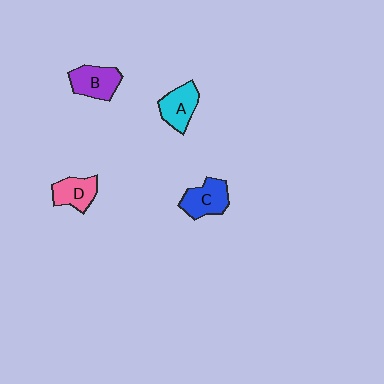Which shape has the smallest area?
Shape D (pink).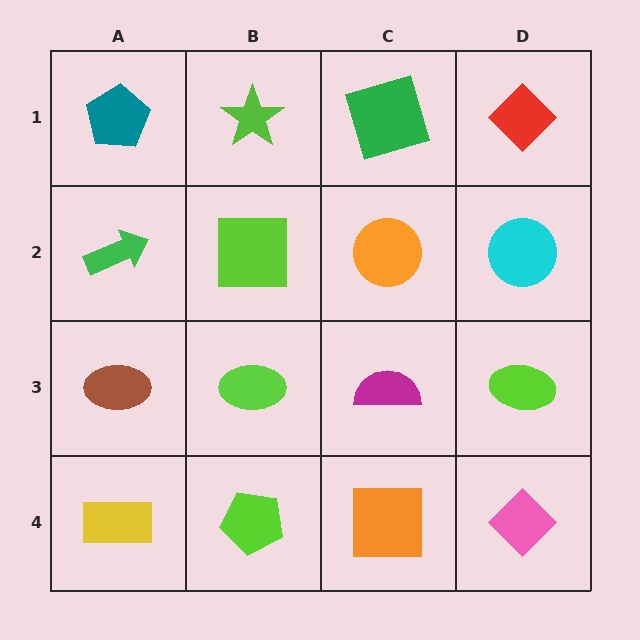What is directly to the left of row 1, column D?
A green square.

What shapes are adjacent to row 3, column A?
A green arrow (row 2, column A), a yellow rectangle (row 4, column A), a lime ellipse (row 3, column B).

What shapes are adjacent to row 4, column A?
A brown ellipse (row 3, column A), a lime pentagon (row 4, column B).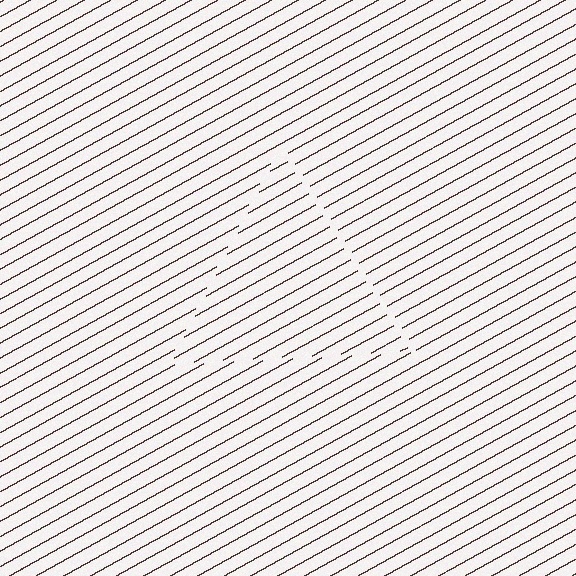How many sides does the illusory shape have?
3 sides — the line-ends trace a triangle.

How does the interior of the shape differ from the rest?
The interior of the shape contains the same grating, shifted by half a period — the contour is defined by the phase discontinuity where line-ends from the inner and outer gratings abut.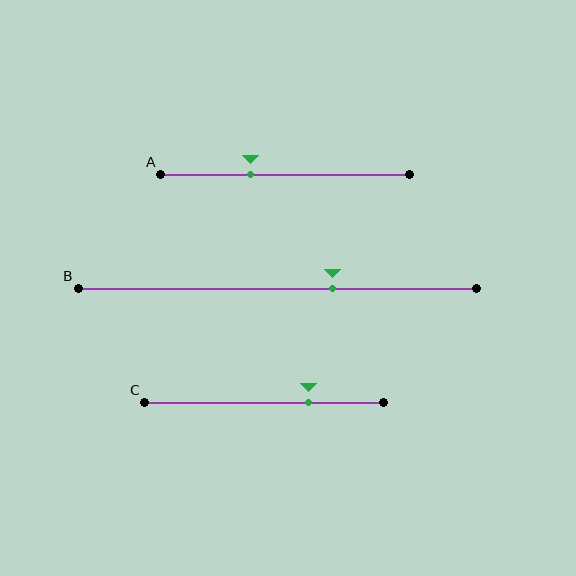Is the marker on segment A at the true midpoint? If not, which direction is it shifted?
No, the marker on segment A is shifted to the left by about 14% of the segment length.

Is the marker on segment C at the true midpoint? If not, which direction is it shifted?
No, the marker on segment C is shifted to the right by about 19% of the segment length.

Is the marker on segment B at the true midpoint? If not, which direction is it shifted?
No, the marker on segment B is shifted to the right by about 14% of the segment length.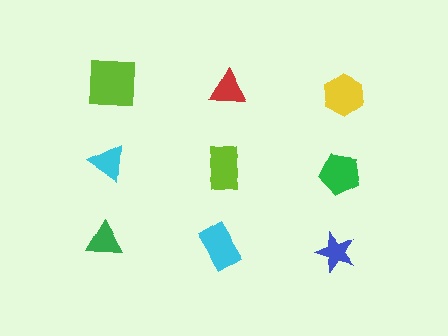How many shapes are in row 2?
3 shapes.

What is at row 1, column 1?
A lime square.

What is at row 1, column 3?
A yellow hexagon.